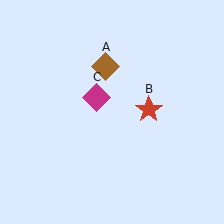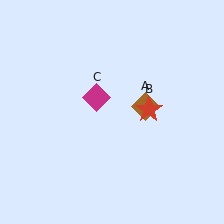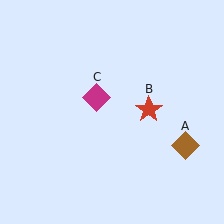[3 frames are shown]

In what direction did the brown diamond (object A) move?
The brown diamond (object A) moved down and to the right.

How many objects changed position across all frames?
1 object changed position: brown diamond (object A).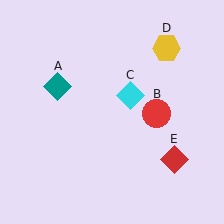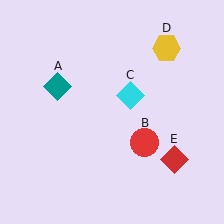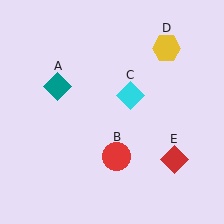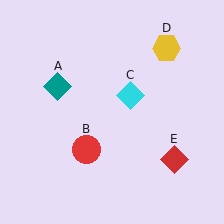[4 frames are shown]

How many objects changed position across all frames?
1 object changed position: red circle (object B).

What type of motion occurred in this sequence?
The red circle (object B) rotated clockwise around the center of the scene.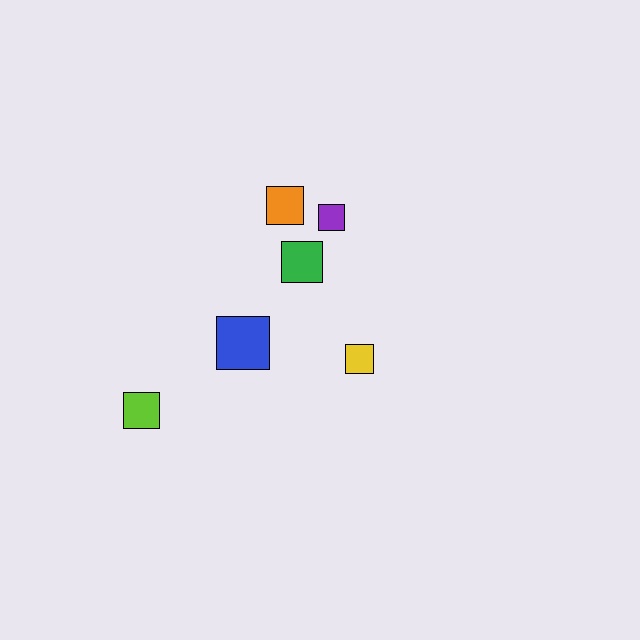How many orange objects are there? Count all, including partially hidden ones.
There is 1 orange object.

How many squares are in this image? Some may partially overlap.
There are 6 squares.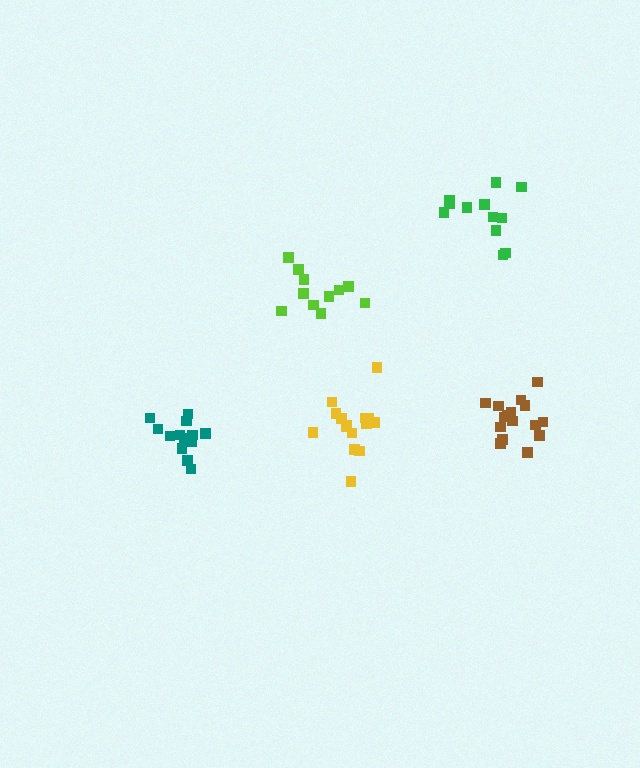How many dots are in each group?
Group 1: 12 dots, Group 2: 15 dots, Group 3: 11 dots, Group 4: 13 dots, Group 5: 16 dots (67 total).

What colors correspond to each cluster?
The clusters are colored: green, yellow, lime, teal, brown.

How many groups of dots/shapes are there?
There are 5 groups.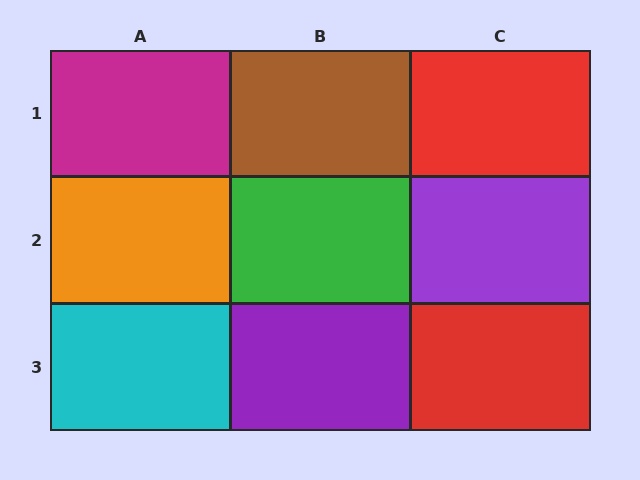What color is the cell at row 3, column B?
Purple.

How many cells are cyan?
1 cell is cyan.